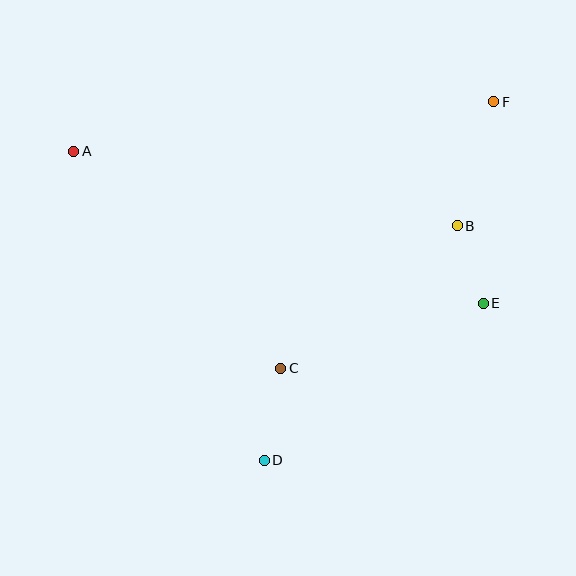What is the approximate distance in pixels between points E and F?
The distance between E and F is approximately 202 pixels.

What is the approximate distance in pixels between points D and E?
The distance between D and E is approximately 269 pixels.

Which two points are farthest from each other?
Points A and E are farthest from each other.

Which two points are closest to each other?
Points B and E are closest to each other.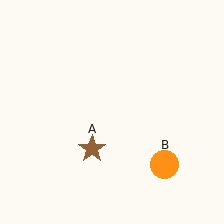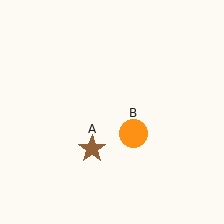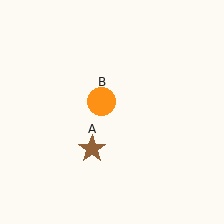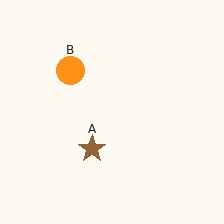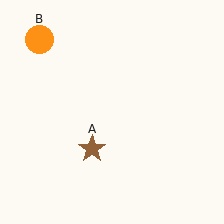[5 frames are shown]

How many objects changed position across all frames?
1 object changed position: orange circle (object B).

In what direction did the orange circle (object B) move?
The orange circle (object B) moved up and to the left.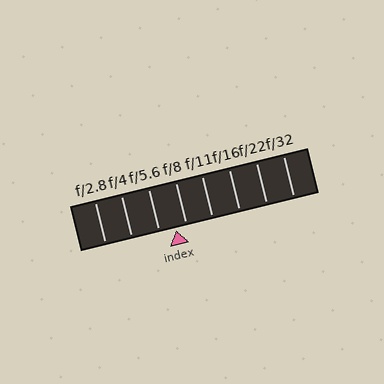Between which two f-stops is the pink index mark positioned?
The index mark is between f/5.6 and f/8.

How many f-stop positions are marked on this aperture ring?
There are 8 f-stop positions marked.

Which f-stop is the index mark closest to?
The index mark is closest to f/8.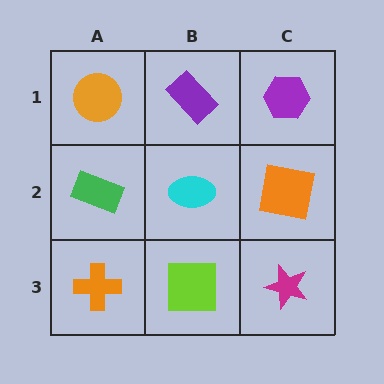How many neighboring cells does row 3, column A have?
2.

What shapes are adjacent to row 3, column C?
An orange square (row 2, column C), a lime square (row 3, column B).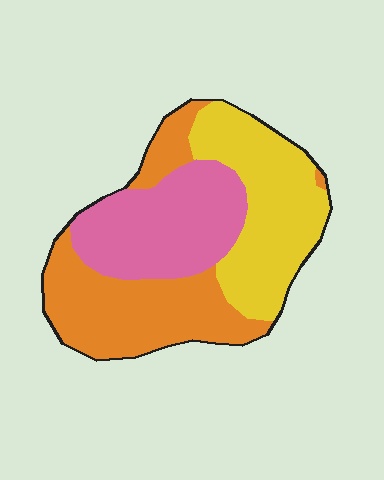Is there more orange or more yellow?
Orange.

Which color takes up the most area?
Orange, at roughly 35%.